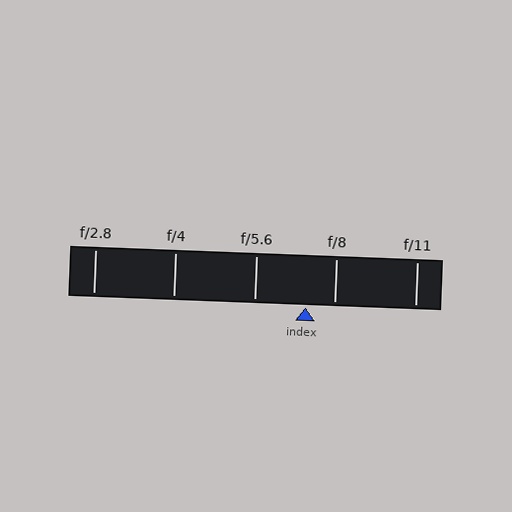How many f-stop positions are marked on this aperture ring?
There are 5 f-stop positions marked.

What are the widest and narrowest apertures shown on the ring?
The widest aperture shown is f/2.8 and the narrowest is f/11.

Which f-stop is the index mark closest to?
The index mark is closest to f/8.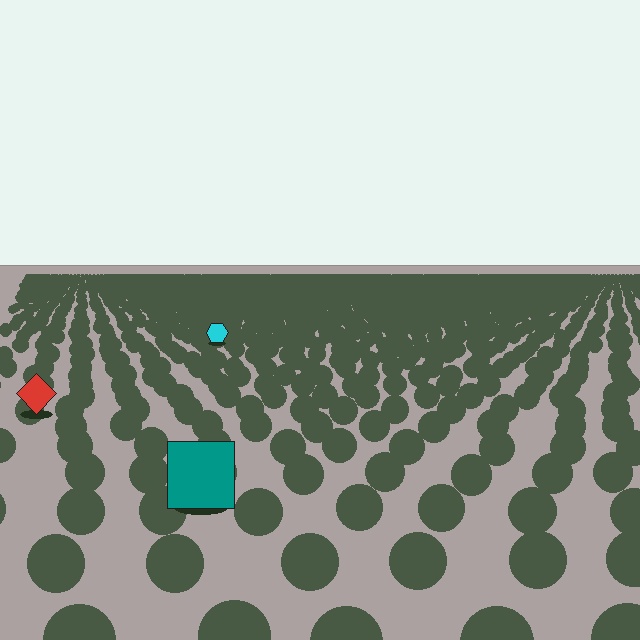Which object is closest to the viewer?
The teal square is closest. The texture marks near it are larger and more spread out.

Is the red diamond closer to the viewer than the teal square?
No. The teal square is closer — you can tell from the texture gradient: the ground texture is coarser near it.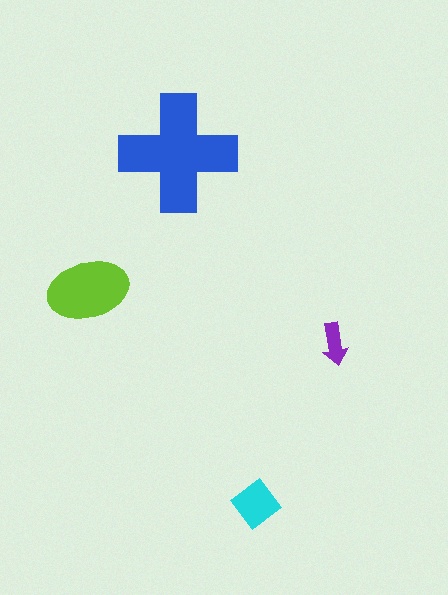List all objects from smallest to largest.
The purple arrow, the cyan diamond, the lime ellipse, the blue cross.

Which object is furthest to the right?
The purple arrow is rightmost.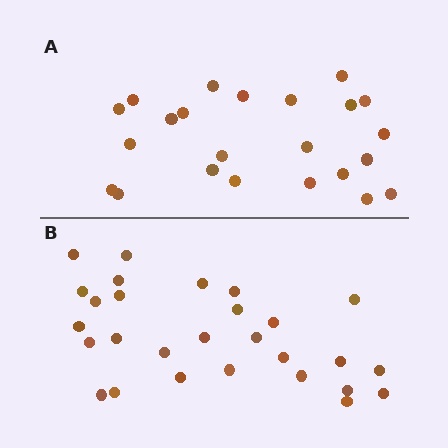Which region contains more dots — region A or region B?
Region B (the bottom region) has more dots.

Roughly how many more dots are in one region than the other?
Region B has about 5 more dots than region A.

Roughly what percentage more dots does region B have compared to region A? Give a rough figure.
About 20% more.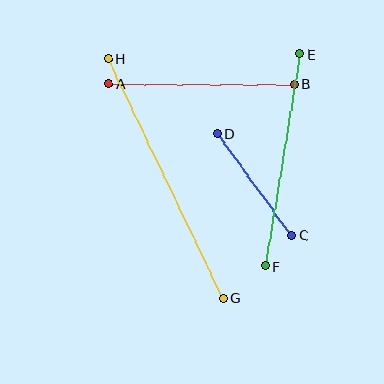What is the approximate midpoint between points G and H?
The midpoint is at approximately (166, 178) pixels.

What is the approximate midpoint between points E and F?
The midpoint is at approximately (282, 160) pixels.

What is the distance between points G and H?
The distance is approximately 266 pixels.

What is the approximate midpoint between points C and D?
The midpoint is at approximately (254, 184) pixels.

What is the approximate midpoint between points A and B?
The midpoint is at approximately (202, 84) pixels.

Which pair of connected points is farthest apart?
Points G and H are farthest apart.